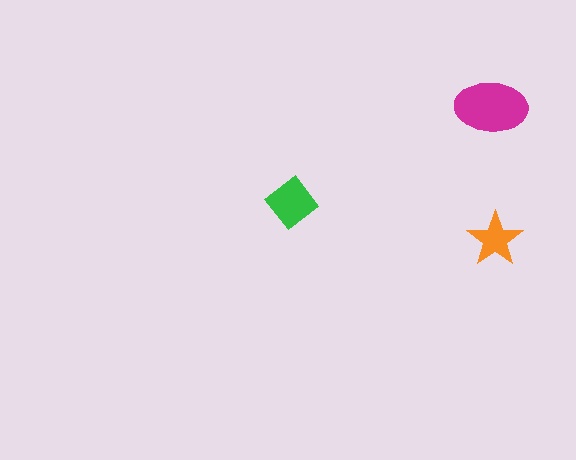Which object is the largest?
The magenta ellipse.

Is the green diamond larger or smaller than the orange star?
Larger.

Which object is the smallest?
The orange star.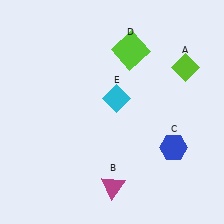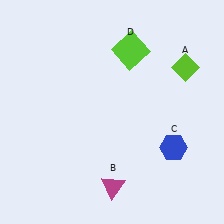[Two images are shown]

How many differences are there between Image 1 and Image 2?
There is 1 difference between the two images.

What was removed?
The cyan diamond (E) was removed in Image 2.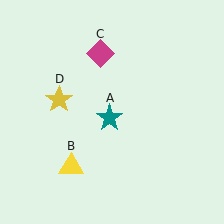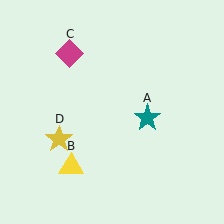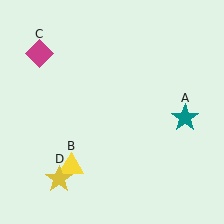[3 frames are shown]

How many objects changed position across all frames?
3 objects changed position: teal star (object A), magenta diamond (object C), yellow star (object D).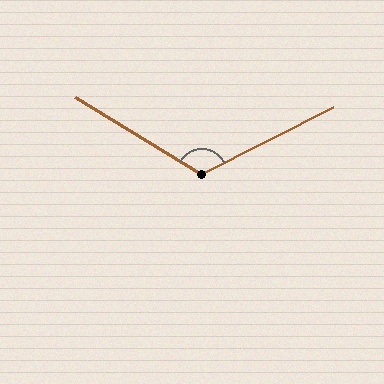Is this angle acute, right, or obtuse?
It is obtuse.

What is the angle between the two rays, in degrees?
Approximately 122 degrees.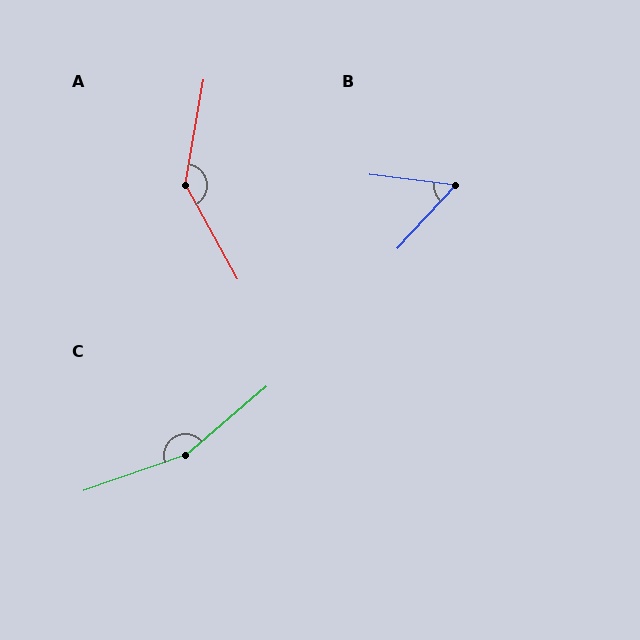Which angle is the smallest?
B, at approximately 54 degrees.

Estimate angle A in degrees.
Approximately 142 degrees.